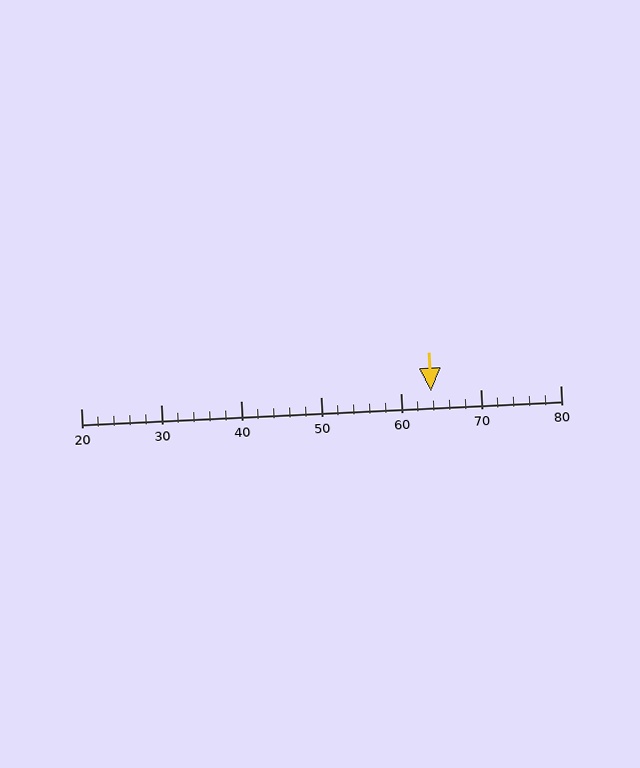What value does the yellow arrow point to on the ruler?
The yellow arrow points to approximately 64.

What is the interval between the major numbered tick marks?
The major tick marks are spaced 10 units apart.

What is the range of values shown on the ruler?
The ruler shows values from 20 to 80.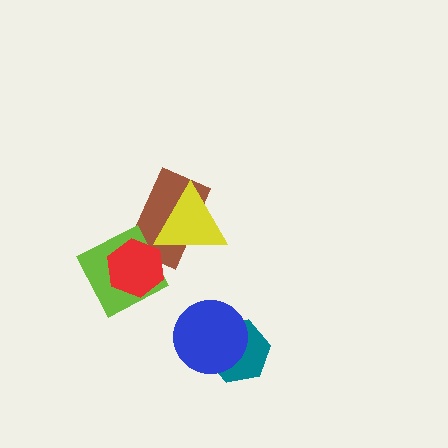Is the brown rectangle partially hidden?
Yes, it is partially covered by another shape.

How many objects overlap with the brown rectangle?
3 objects overlap with the brown rectangle.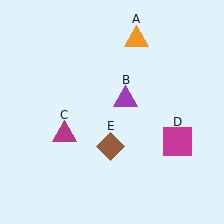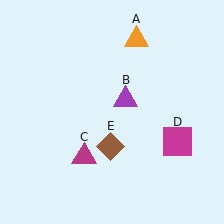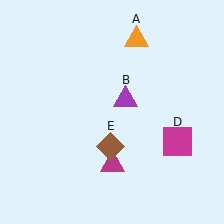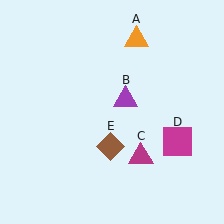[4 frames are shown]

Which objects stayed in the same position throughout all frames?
Orange triangle (object A) and purple triangle (object B) and magenta square (object D) and brown diamond (object E) remained stationary.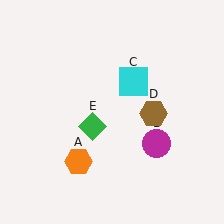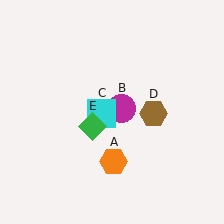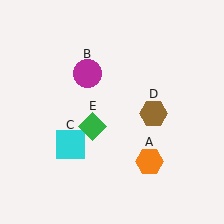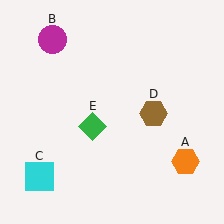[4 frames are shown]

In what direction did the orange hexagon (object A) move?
The orange hexagon (object A) moved right.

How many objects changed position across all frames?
3 objects changed position: orange hexagon (object A), magenta circle (object B), cyan square (object C).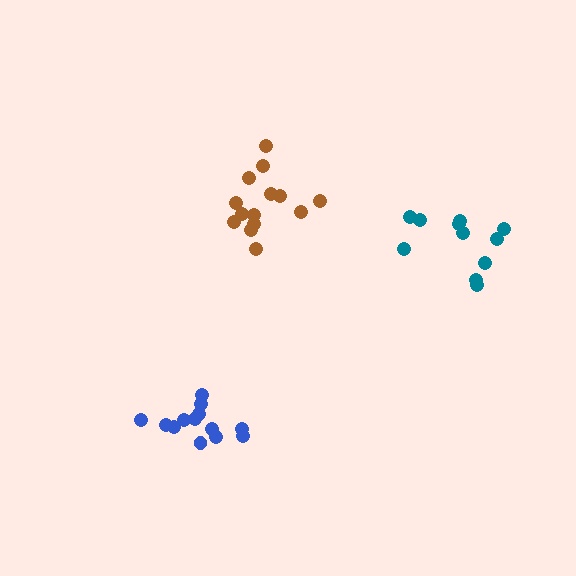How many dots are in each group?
Group 1: 14 dots, Group 2: 13 dots, Group 3: 11 dots (38 total).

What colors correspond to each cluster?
The clusters are colored: brown, blue, teal.